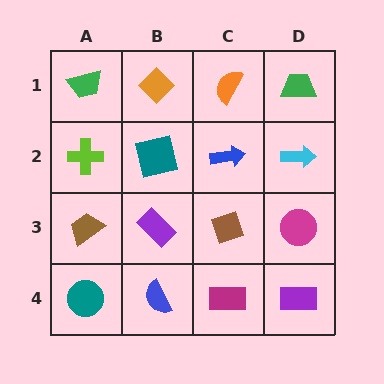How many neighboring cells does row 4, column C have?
3.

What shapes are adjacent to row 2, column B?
An orange diamond (row 1, column B), a purple rectangle (row 3, column B), a lime cross (row 2, column A), a blue arrow (row 2, column C).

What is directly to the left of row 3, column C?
A purple rectangle.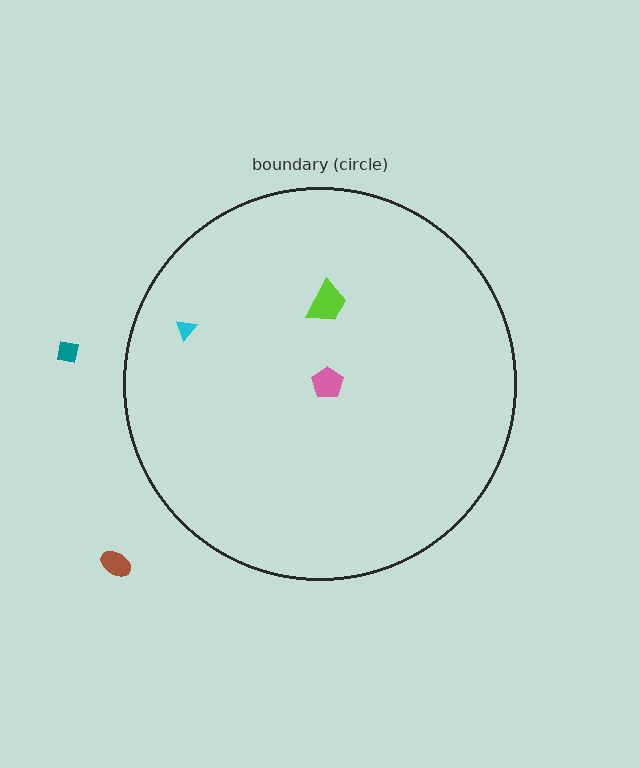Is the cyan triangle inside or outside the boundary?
Inside.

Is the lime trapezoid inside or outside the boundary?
Inside.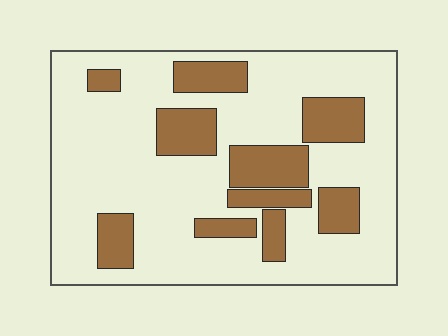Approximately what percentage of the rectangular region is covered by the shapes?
Approximately 25%.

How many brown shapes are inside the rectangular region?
10.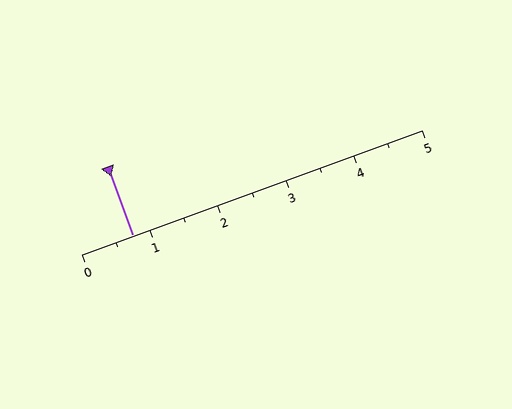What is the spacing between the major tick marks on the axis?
The major ticks are spaced 1 apart.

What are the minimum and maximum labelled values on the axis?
The axis runs from 0 to 5.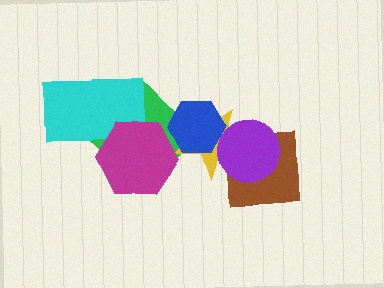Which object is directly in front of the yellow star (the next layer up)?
The blue hexagon is directly in front of the yellow star.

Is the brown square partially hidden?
Yes, it is partially covered by another shape.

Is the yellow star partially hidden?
Yes, it is partially covered by another shape.